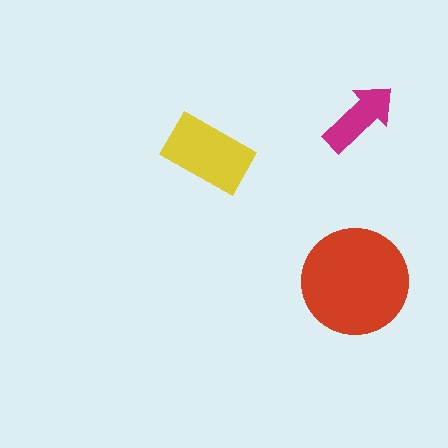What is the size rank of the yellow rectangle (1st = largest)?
2nd.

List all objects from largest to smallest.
The red circle, the yellow rectangle, the magenta arrow.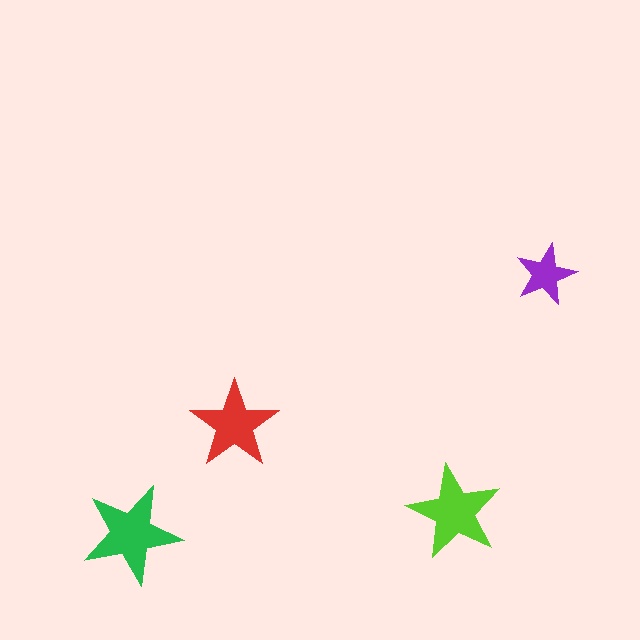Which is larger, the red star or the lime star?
The lime one.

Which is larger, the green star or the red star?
The green one.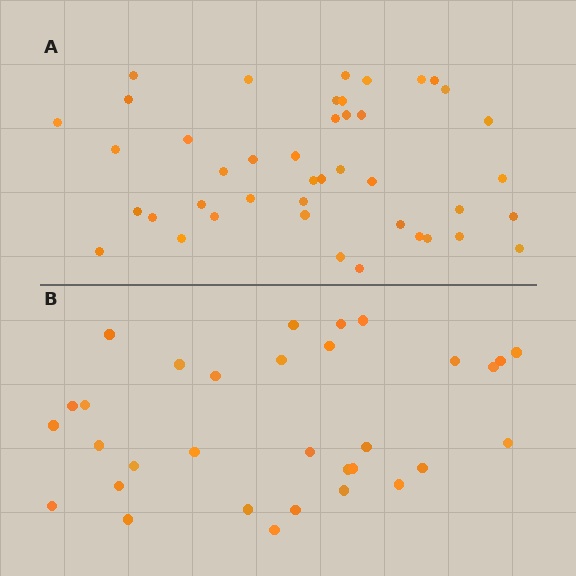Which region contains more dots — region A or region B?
Region A (the top region) has more dots.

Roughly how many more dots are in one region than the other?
Region A has roughly 12 or so more dots than region B.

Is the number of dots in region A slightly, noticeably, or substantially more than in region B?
Region A has noticeably more, but not dramatically so. The ratio is roughly 1.3 to 1.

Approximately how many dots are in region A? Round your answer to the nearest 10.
About 40 dots. (The exact count is 43, which rounds to 40.)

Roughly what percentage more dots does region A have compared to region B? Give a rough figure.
About 35% more.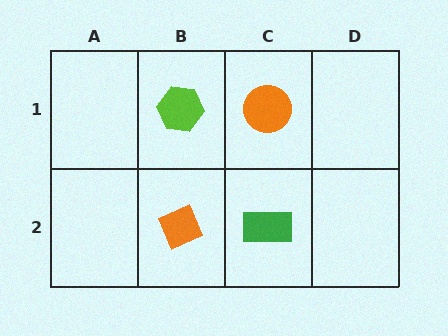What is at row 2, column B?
An orange diamond.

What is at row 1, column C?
An orange circle.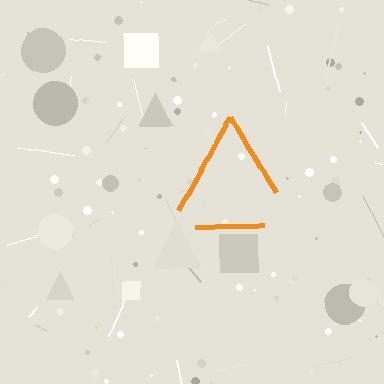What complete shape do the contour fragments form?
The contour fragments form a triangle.